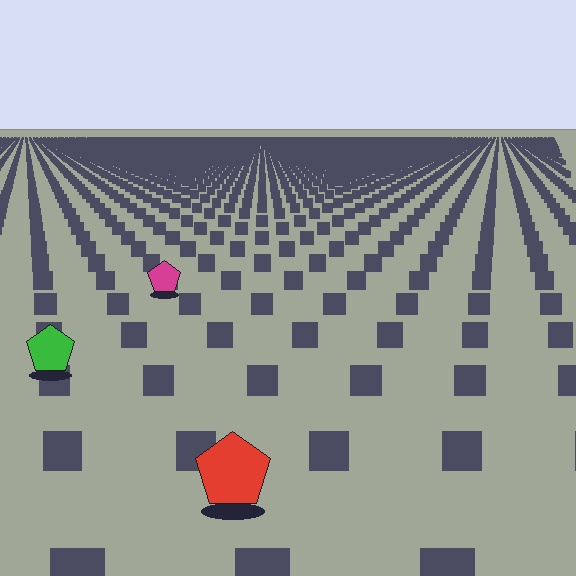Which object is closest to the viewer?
The red pentagon is closest. The texture marks near it are larger and more spread out.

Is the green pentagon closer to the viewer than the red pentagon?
No. The red pentagon is closer — you can tell from the texture gradient: the ground texture is coarser near it.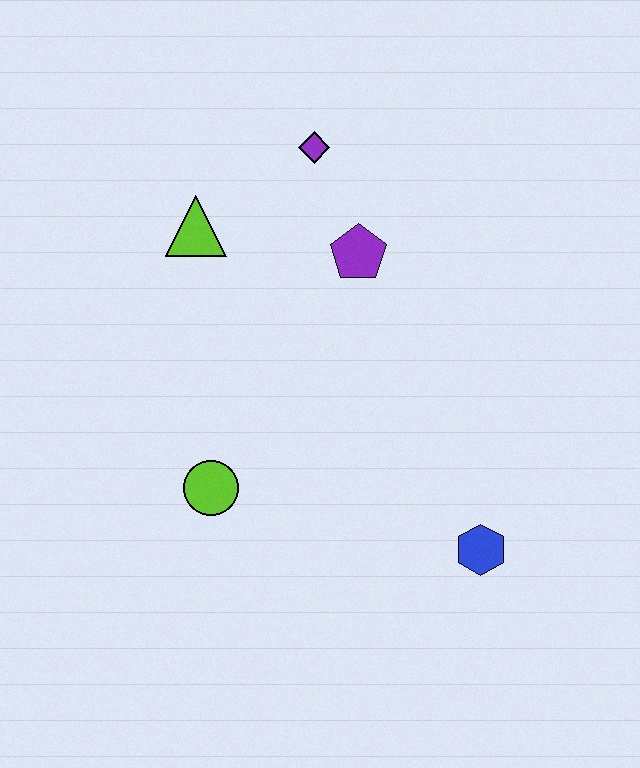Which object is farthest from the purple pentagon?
The blue hexagon is farthest from the purple pentagon.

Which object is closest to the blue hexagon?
The lime circle is closest to the blue hexagon.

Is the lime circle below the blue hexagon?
No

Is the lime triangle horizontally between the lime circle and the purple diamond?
No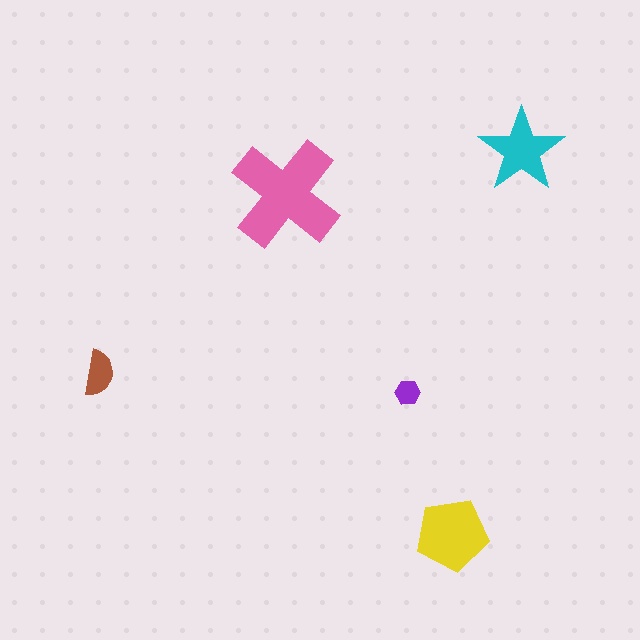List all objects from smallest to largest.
The purple hexagon, the brown semicircle, the cyan star, the yellow pentagon, the pink cross.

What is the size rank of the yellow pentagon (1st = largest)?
2nd.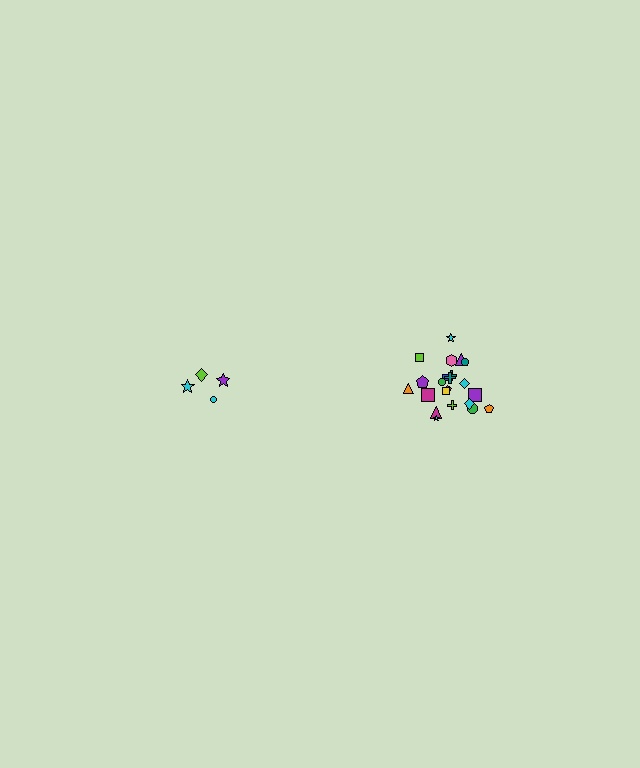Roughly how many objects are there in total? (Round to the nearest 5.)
Roughly 25 objects in total.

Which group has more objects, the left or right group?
The right group.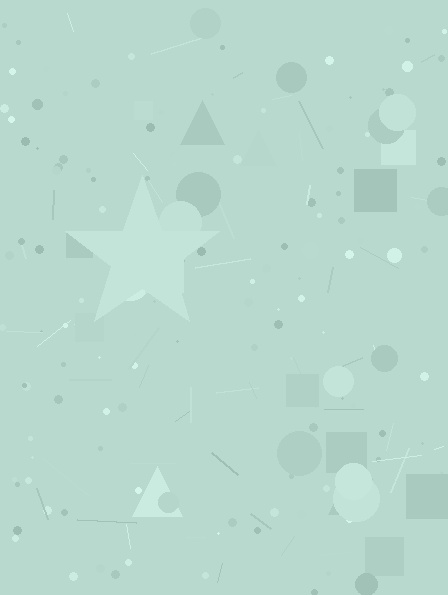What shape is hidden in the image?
A star is hidden in the image.